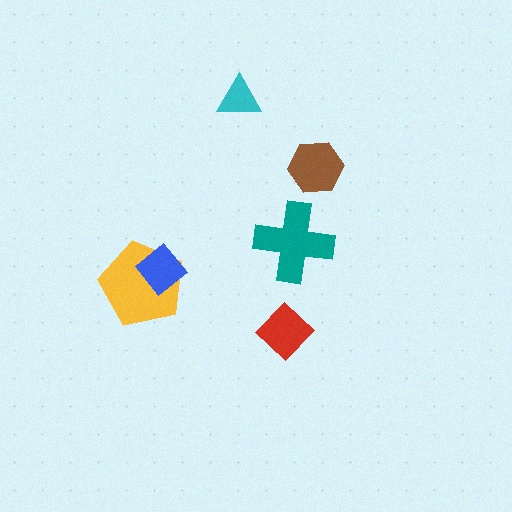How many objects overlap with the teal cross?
0 objects overlap with the teal cross.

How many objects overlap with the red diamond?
0 objects overlap with the red diamond.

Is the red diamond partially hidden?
No, no other shape covers it.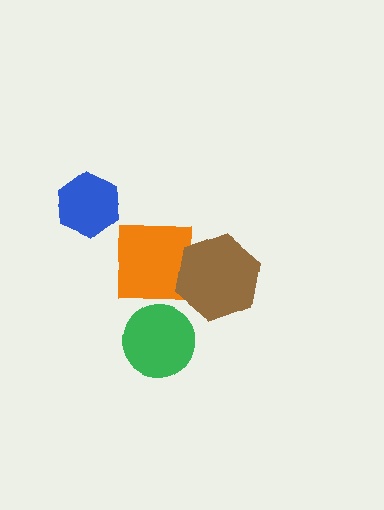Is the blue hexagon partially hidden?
No, no other shape covers it.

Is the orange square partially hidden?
Yes, it is partially covered by another shape.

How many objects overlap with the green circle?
0 objects overlap with the green circle.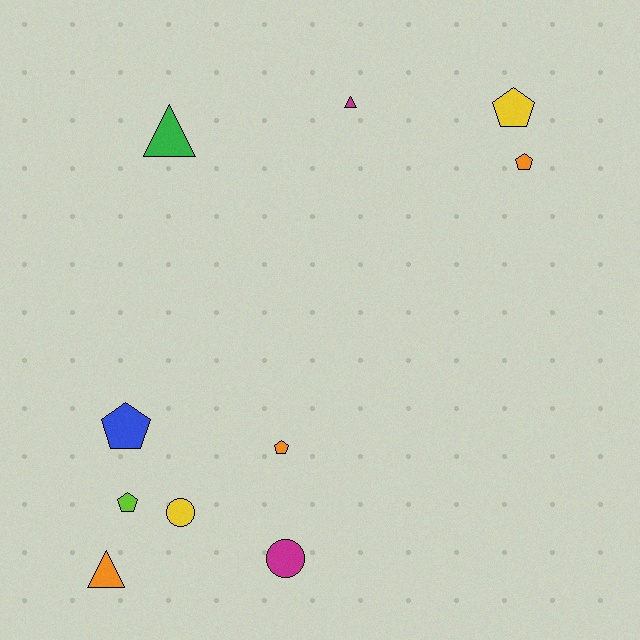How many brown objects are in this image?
There are no brown objects.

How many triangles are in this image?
There are 3 triangles.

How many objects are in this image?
There are 10 objects.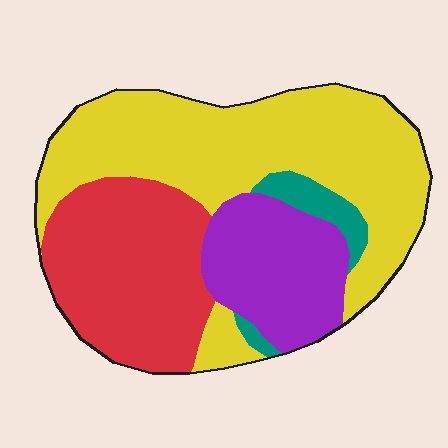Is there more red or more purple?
Red.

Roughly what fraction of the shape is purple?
Purple covers about 20% of the shape.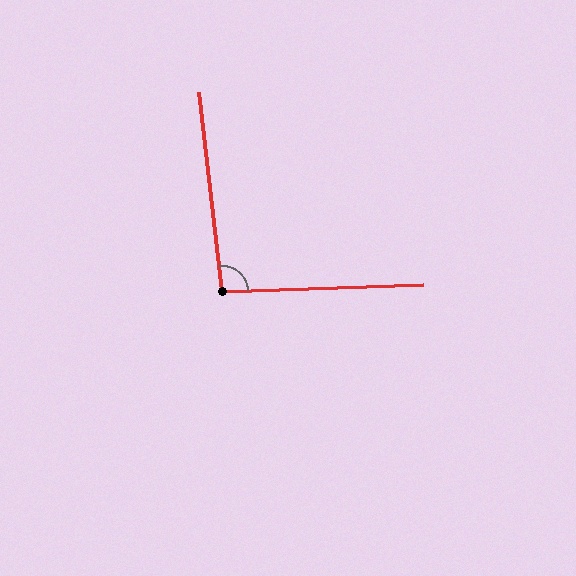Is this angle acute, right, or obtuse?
It is approximately a right angle.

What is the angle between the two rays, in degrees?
Approximately 95 degrees.